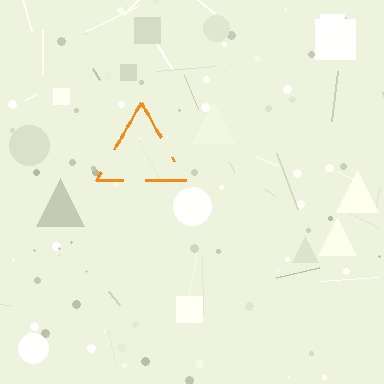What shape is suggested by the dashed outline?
The dashed outline suggests a triangle.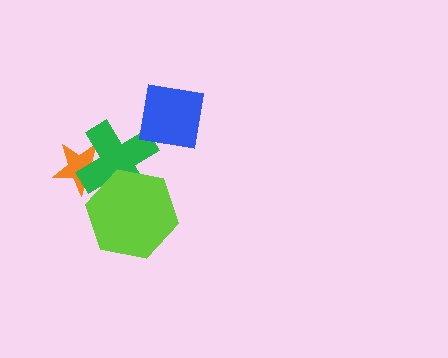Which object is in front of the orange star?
The green cross is in front of the orange star.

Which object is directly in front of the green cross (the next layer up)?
The blue square is directly in front of the green cross.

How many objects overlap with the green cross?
3 objects overlap with the green cross.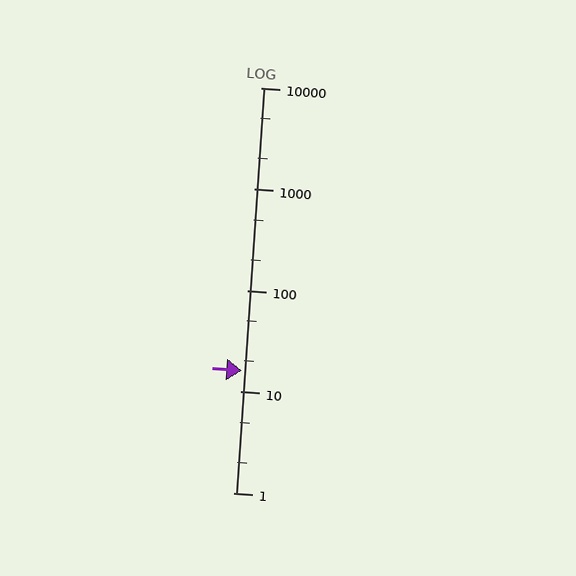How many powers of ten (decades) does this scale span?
The scale spans 4 decades, from 1 to 10000.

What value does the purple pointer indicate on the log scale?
The pointer indicates approximately 16.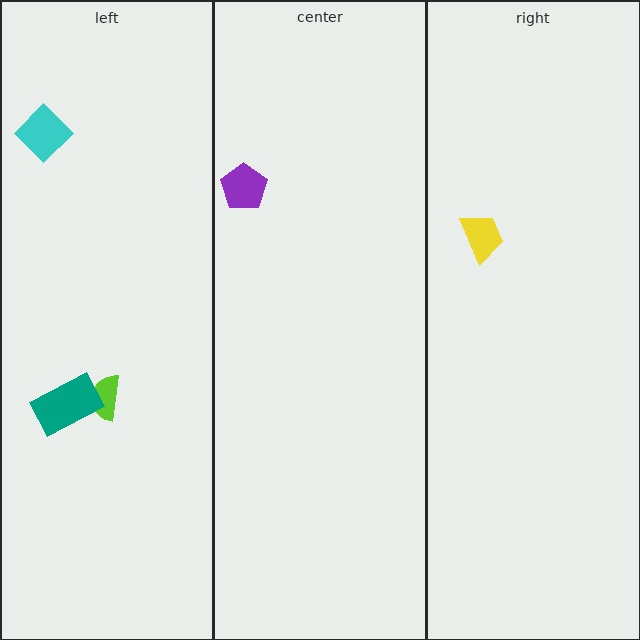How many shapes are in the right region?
1.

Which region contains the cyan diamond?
The left region.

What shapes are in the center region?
The purple pentagon.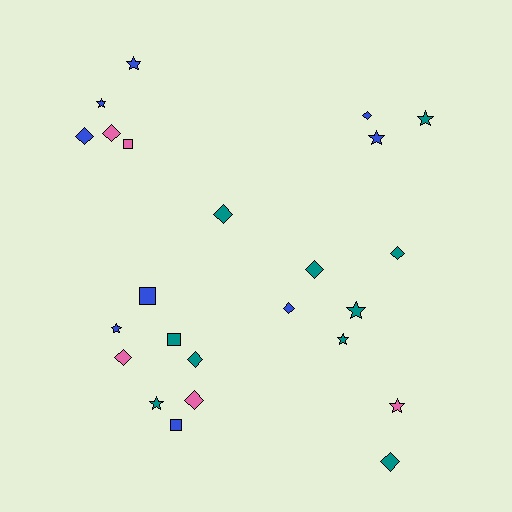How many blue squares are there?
There are 2 blue squares.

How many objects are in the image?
There are 24 objects.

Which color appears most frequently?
Teal, with 10 objects.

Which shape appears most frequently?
Diamond, with 11 objects.